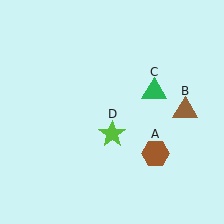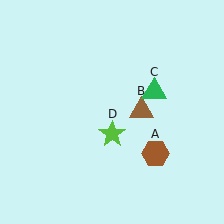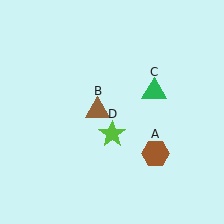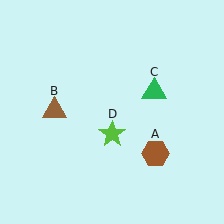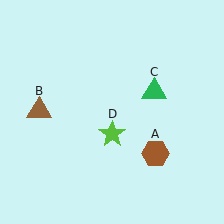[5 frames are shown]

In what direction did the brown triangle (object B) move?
The brown triangle (object B) moved left.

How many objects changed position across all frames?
1 object changed position: brown triangle (object B).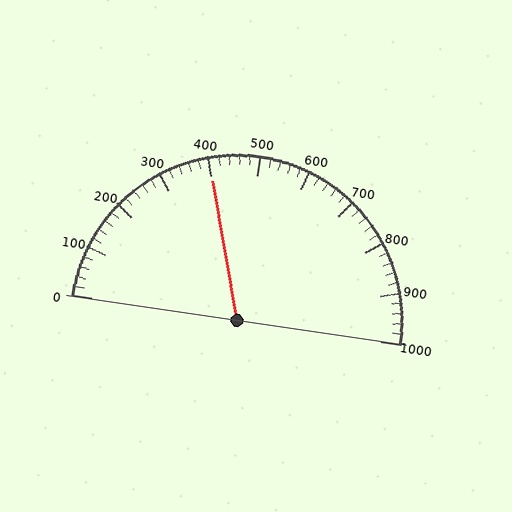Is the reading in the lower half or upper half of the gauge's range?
The reading is in the lower half of the range (0 to 1000).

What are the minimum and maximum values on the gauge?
The gauge ranges from 0 to 1000.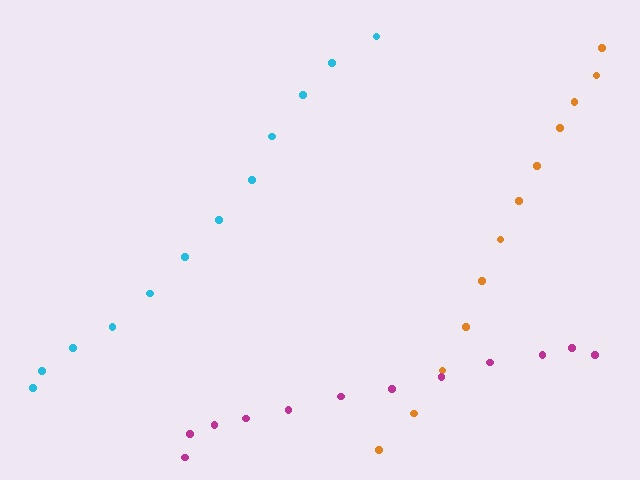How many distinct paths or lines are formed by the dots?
There are 3 distinct paths.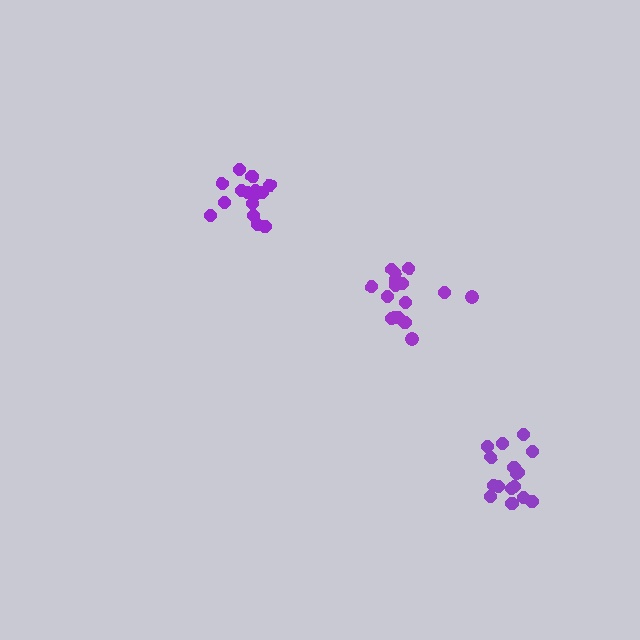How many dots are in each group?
Group 1: 16 dots, Group 2: 16 dots, Group 3: 16 dots (48 total).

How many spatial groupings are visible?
There are 3 spatial groupings.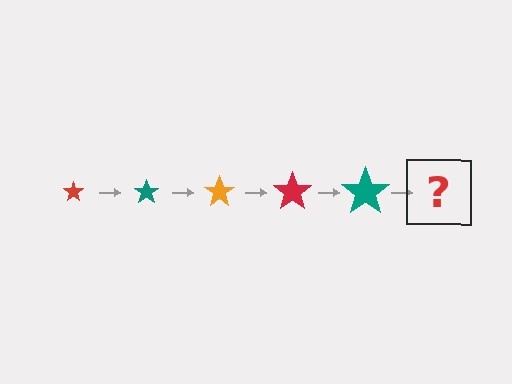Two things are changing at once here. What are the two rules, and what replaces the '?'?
The two rules are that the star grows larger each step and the color cycles through red, teal, and orange. The '?' should be an orange star, larger than the previous one.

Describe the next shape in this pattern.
It should be an orange star, larger than the previous one.